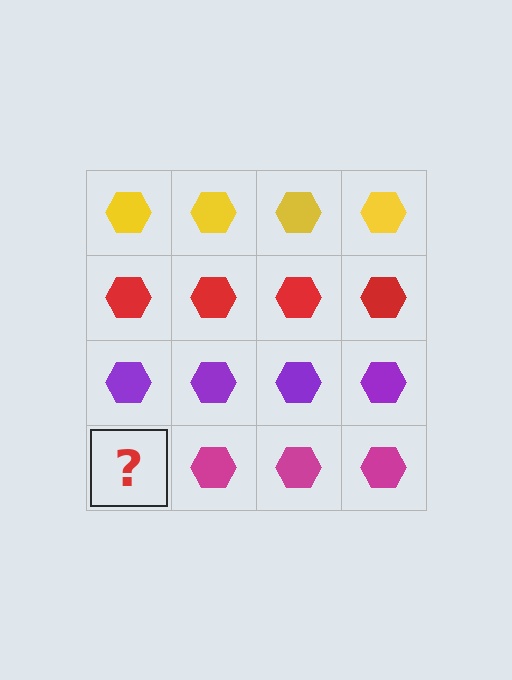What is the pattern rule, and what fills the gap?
The rule is that each row has a consistent color. The gap should be filled with a magenta hexagon.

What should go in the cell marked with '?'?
The missing cell should contain a magenta hexagon.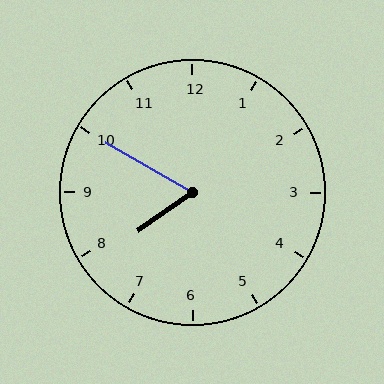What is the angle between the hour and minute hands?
Approximately 65 degrees.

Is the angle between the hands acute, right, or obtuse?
It is acute.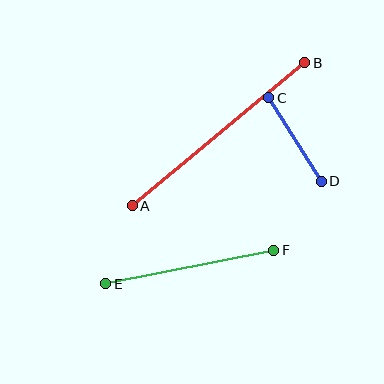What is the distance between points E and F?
The distance is approximately 171 pixels.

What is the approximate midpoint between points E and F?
The midpoint is at approximately (190, 267) pixels.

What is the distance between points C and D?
The distance is approximately 98 pixels.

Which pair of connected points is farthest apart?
Points A and B are farthest apart.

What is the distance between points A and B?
The distance is approximately 224 pixels.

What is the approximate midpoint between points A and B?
The midpoint is at approximately (219, 134) pixels.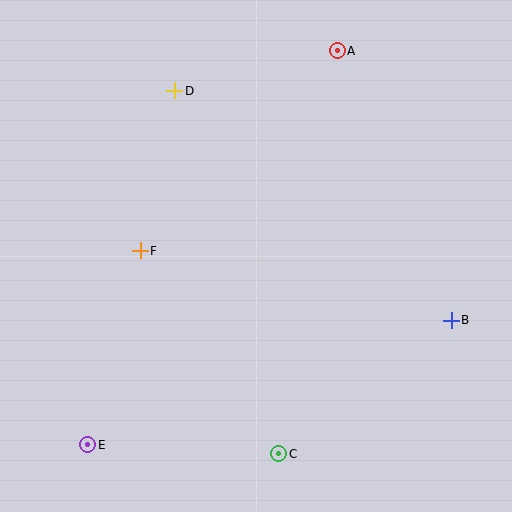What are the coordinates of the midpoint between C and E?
The midpoint between C and E is at (183, 449).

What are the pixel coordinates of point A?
Point A is at (337, 51).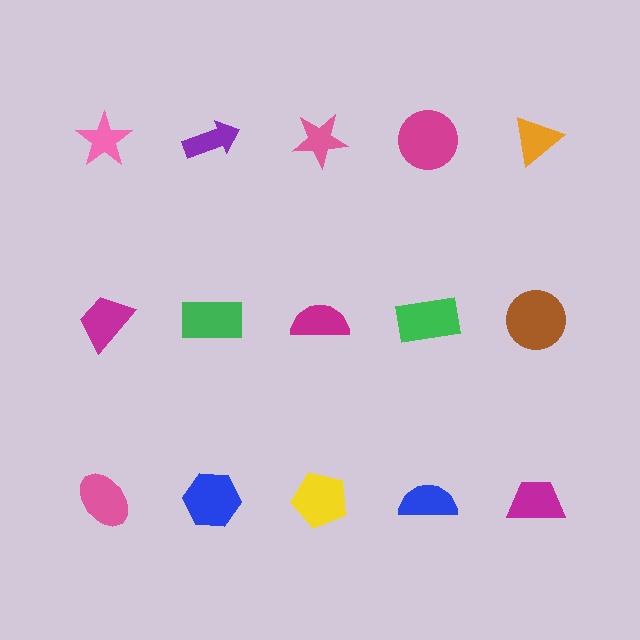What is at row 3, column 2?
A blue hexagon.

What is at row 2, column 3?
A magenta semicircle.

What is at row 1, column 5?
An orange triangle.